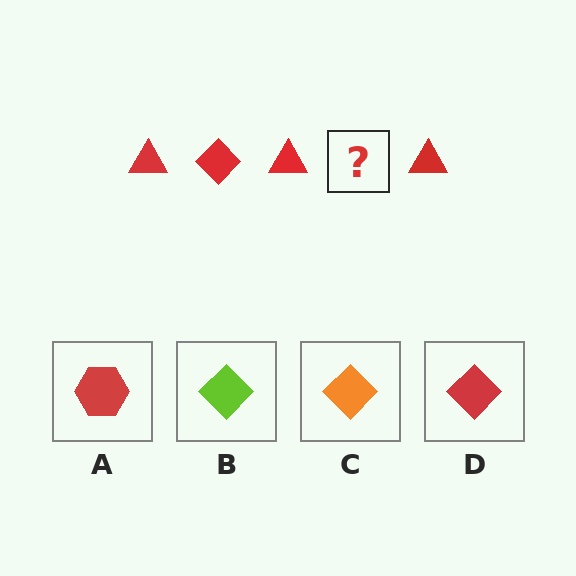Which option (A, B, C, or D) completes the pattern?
D.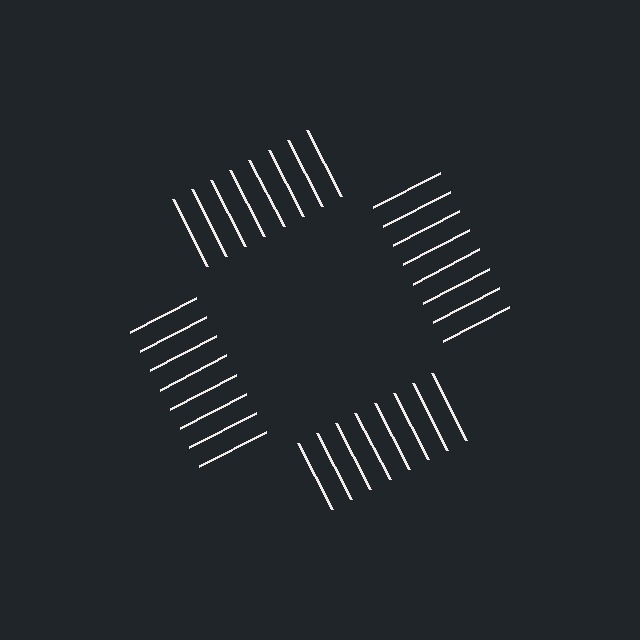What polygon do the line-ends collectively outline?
An illusory square — the line segments terminate on its edges but no continuous stroke is drawn.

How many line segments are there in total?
32 — 8 along each of the 4 edges.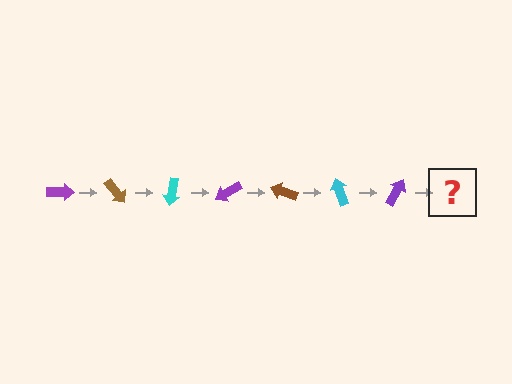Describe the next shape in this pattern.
It should be a brown arrow, rotated 350 degrees from the start.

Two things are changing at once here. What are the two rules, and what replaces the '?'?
The two rules are that it rotates 50 degrees each step and the color cycles through purple, brown, and cyan. The '?' should be a brown arrow, rotated 350 degrees from the start.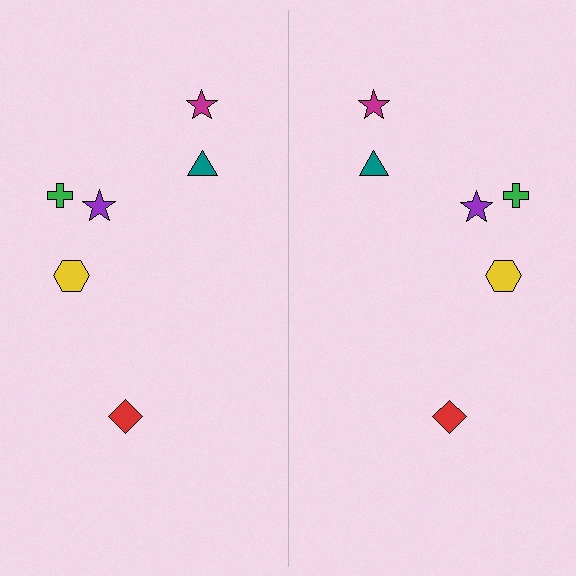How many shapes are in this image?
There are 12 shapes in this image.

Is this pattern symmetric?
Yes, this pattern has bilateral (reflection) symmetry.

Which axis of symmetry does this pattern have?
The pattern has a vertical axis of symmetry running through the center of the image.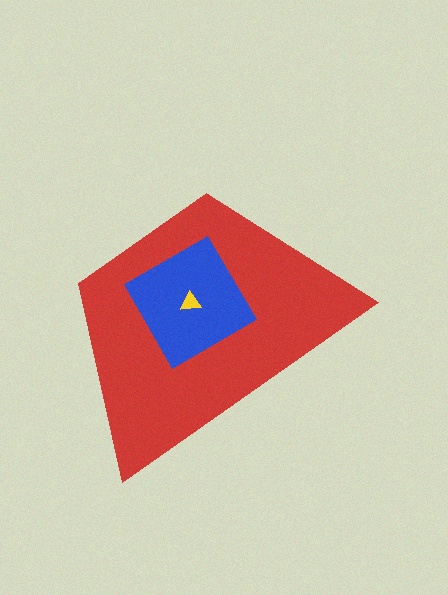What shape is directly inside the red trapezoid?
The blue diamond.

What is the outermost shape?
The red trapezoid.